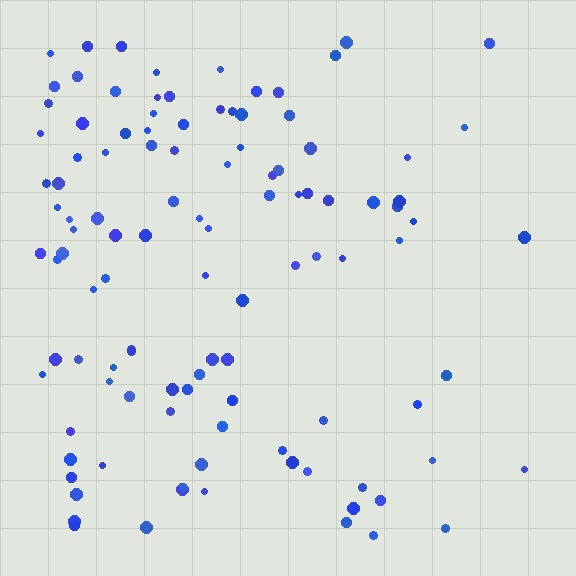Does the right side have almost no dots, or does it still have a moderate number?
Still a moderate number, just noticeably fewer than the left.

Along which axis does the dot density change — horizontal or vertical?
Horizontal.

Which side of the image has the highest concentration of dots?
The left.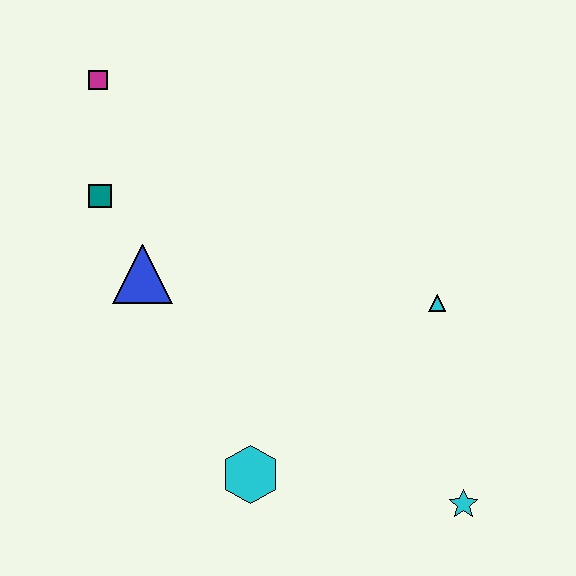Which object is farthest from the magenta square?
The cyan star is farthest from the magenta square.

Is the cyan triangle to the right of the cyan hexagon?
Yes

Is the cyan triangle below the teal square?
Yes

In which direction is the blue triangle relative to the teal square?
The blue triangle is below the teal square.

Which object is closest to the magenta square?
The teal square is closest to the magenta square.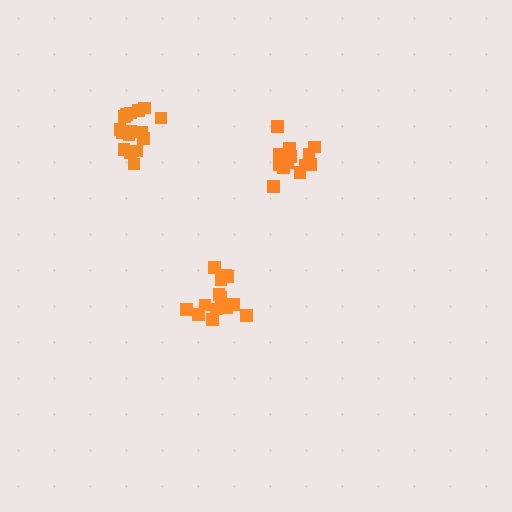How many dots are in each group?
Group 1: 16 dots, Group 2: 15 dots, Group 3: 16 dots (47 total).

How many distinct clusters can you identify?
There are 3 distinct clusters.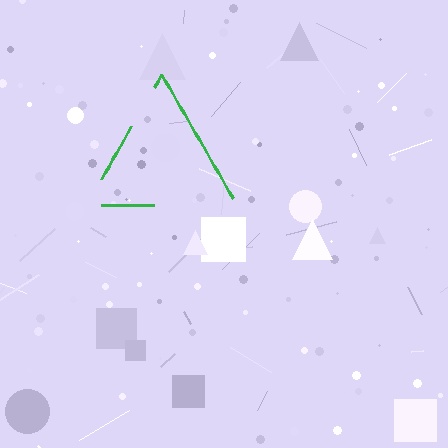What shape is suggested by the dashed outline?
The dashed outline suggests a triangle.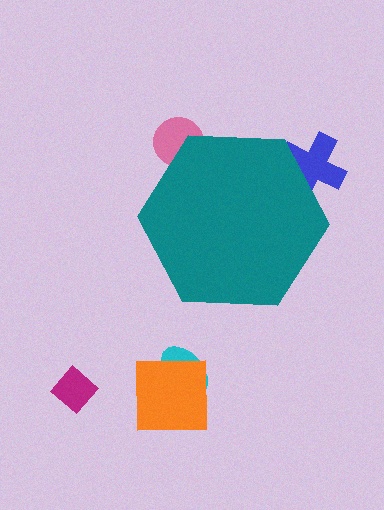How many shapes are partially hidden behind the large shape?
3 shapes are partially hidden.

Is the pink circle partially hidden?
Yes, the pink circle is partially hidden behind the teal hexagon.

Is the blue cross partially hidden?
Yes, the blue cross is partially hidden behind the teal hexagon.